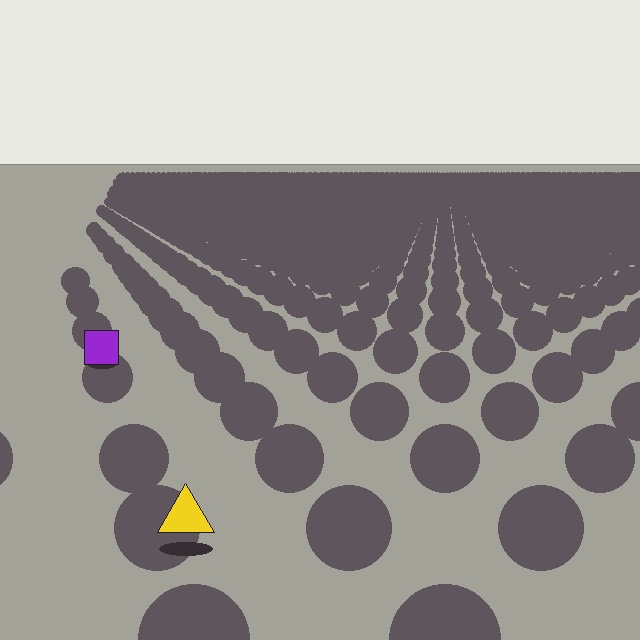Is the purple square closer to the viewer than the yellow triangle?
No. The yellow triangle is closer — you can tell from the texture gradient: the ground texture is coarser near it.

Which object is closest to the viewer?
The yellow triangle is closest. The texture marks near it are larger and more spread out.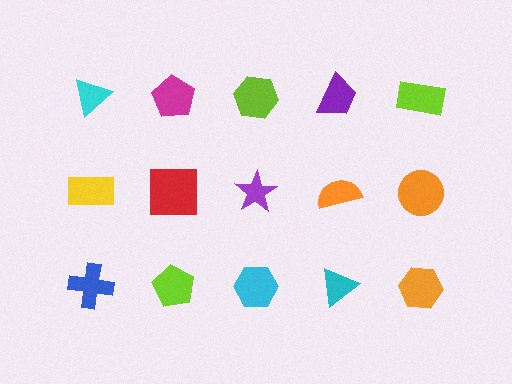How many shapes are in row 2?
5 shapes.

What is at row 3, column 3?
A cyan hexagon.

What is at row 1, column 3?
A lime hexagon.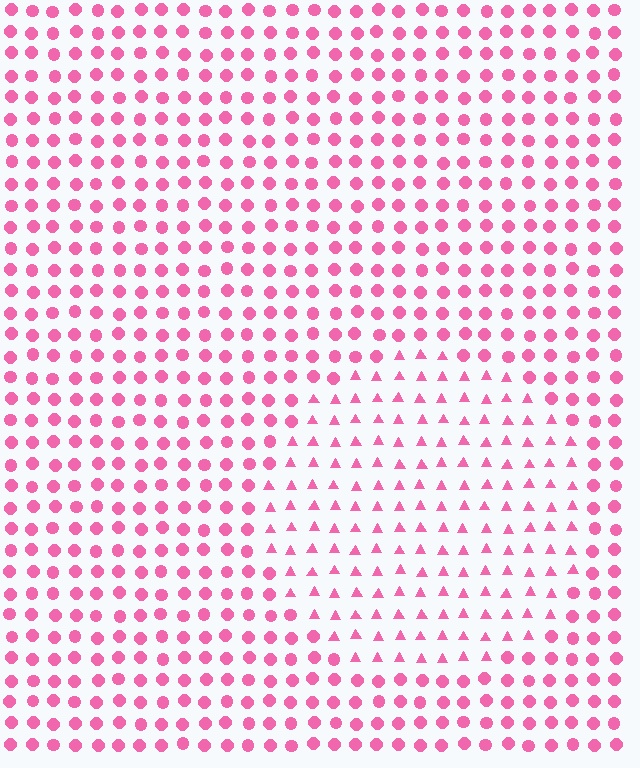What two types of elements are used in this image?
The image uses triangles inside the circle region and circles outside it.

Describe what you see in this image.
The image is filled with small pink elements arranged in a uniform grid. A circle-shaped region contains triangles, while the surrounding area contains circles. The boundary is defined purely by the change in element shape.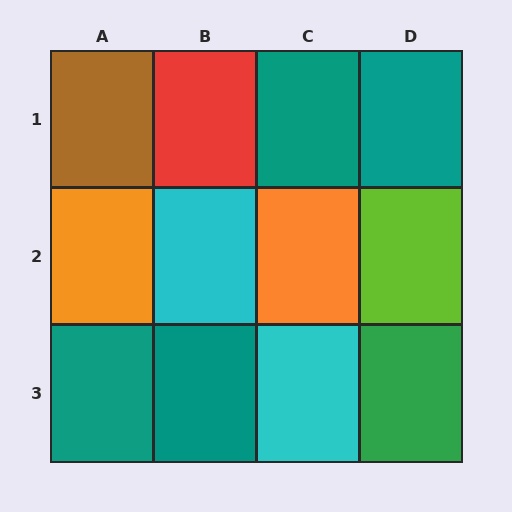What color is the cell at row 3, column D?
Green.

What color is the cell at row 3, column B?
Teal.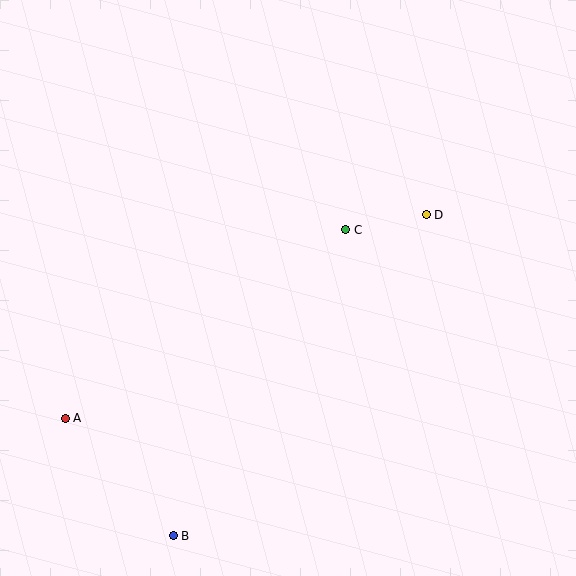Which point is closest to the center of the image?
Point C at (346, 230) is closest to the center.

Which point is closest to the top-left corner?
Point C is closest to the top-left corner.